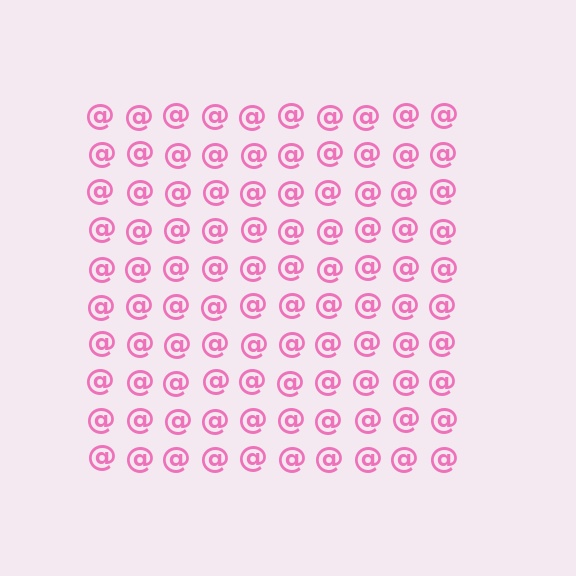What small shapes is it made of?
It is made of small at signs.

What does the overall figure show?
The overall figure shows a square.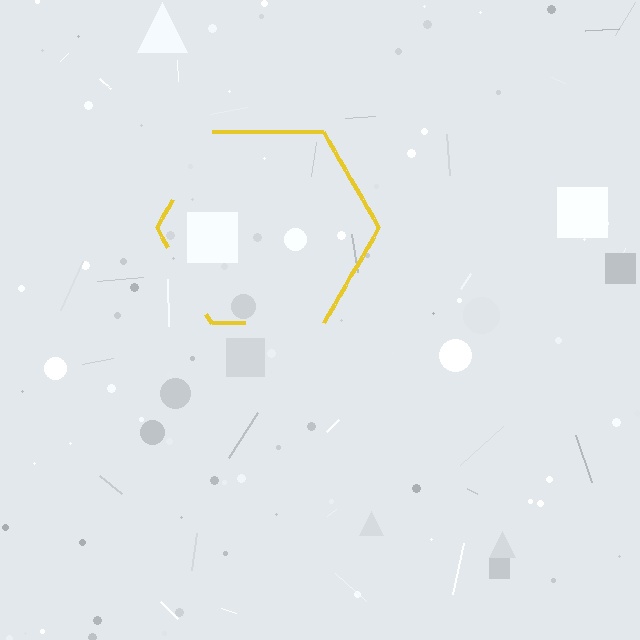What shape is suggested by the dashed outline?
The dashed outline suggests a hexagon.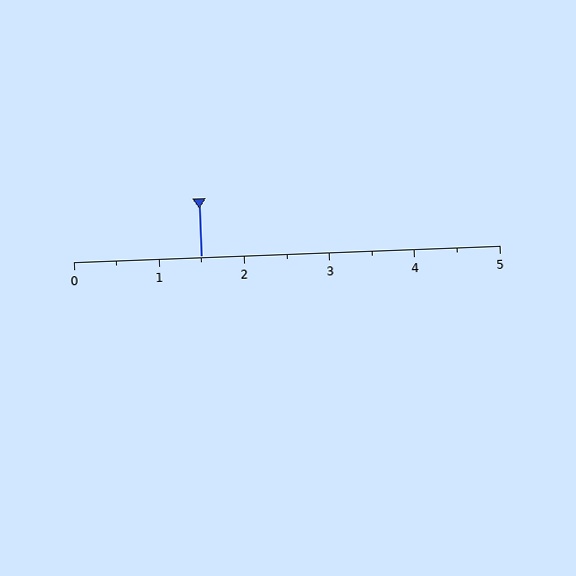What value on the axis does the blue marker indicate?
The marker indicates approximately 1.5.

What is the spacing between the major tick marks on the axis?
The major ticks are spaced 1 apart.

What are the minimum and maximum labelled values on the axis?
The axis runs from 0 to 5.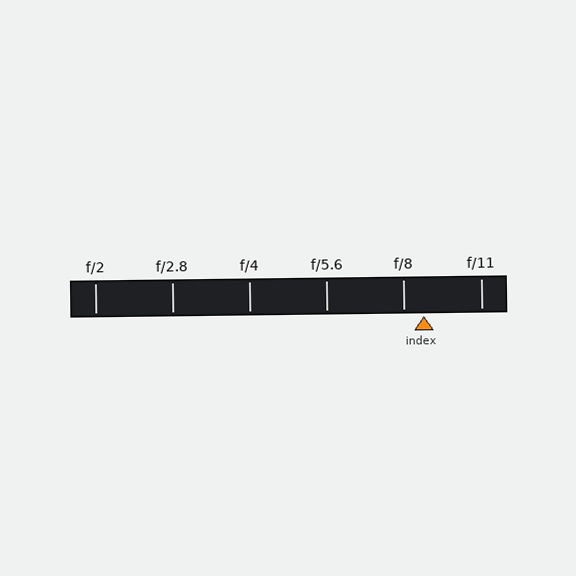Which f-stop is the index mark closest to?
The index mark is closest to f/8.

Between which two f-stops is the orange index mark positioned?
The index mark is between f/8 and f/11.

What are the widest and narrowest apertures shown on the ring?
The widest aperture shown is f/2 and the narrowest is f/11.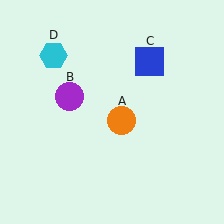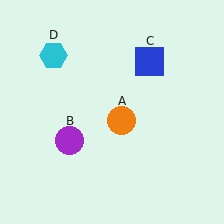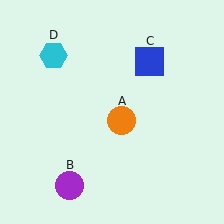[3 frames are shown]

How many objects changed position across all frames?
1 object changed position: purple circle (object B).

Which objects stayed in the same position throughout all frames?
Orange circle (object A) and blue square (object C) and cyan hexagon (object D) remained stationary.